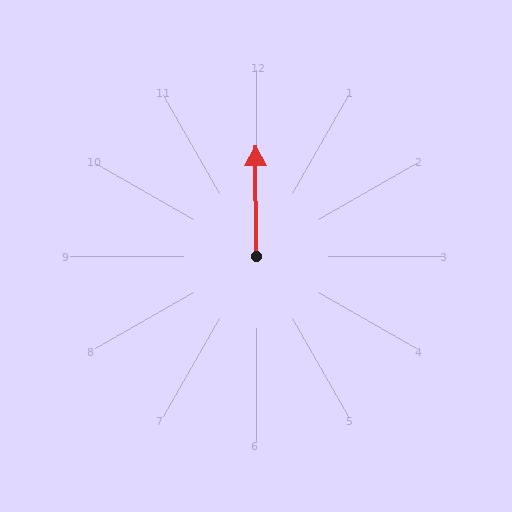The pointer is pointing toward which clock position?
Roughly 12 o'clock.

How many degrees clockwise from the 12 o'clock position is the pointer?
Approximately 360 degrees.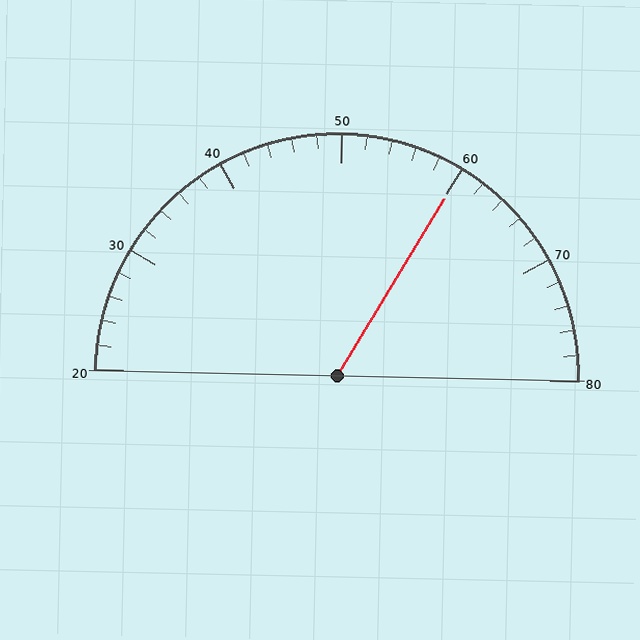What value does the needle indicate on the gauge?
The needle indicates approximately 60.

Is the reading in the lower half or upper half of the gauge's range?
The reading is in the upper half of the range (20 to 80).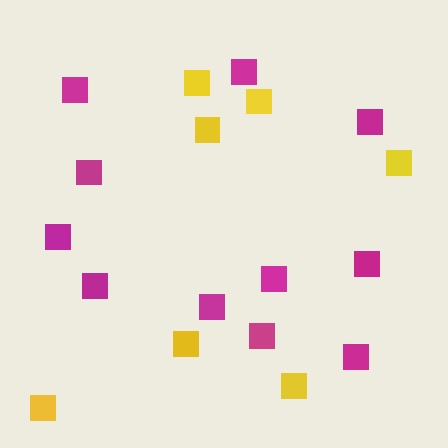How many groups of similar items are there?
There are 2 groups: one group of magenta squares (11) and one group of yellow squares (7).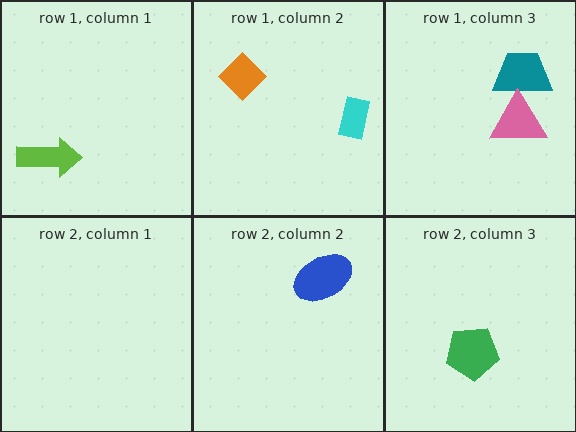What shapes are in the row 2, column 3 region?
The green pentagon.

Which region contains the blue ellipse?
The row 2, column 2 region.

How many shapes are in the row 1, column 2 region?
2.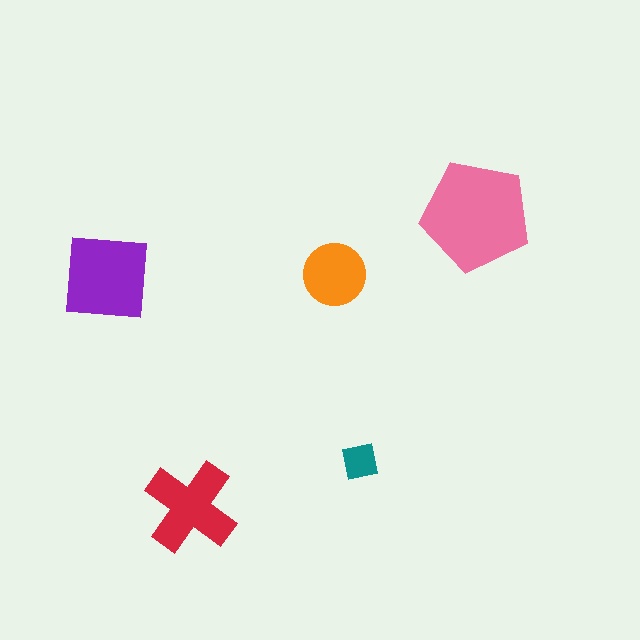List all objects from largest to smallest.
The pink pentagon, the purple square, the red cross, the orange circle, the teal square.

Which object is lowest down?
The red cross is bottommost.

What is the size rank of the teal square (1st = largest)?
5th.